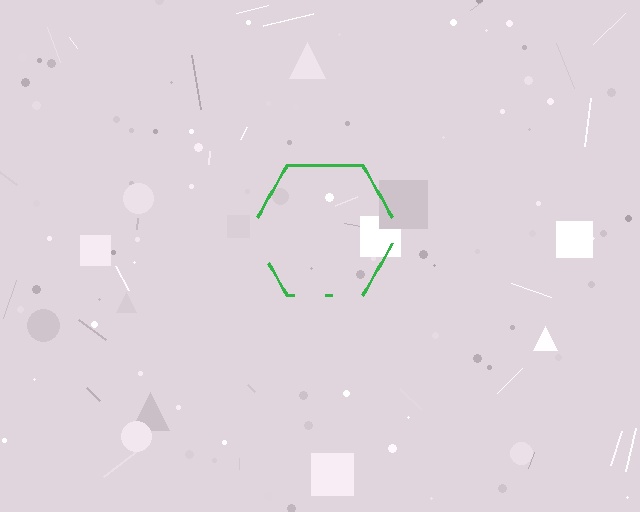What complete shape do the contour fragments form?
The contour fragments form a hexagon.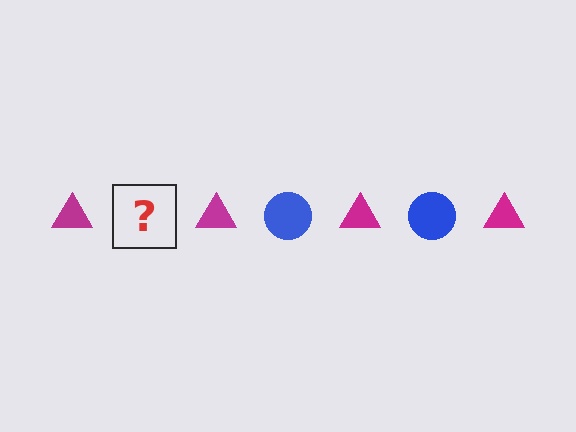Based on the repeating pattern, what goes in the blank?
The blank should be a blue circle.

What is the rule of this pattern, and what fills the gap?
The rule is that the pattern alternates between magenta triangle and blue circle. The gap should be filled with a blue circle.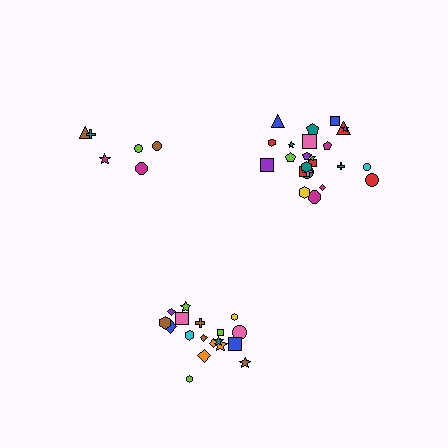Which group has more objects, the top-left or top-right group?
The top-right group.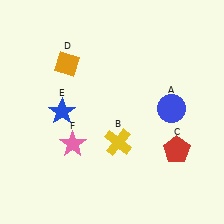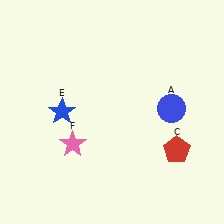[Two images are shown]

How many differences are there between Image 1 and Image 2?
There are 2 differences between the two images.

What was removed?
The orange diamond (D), the yellow cross (B) were removed in Image 2.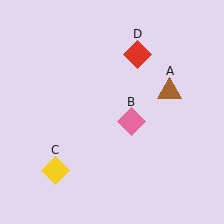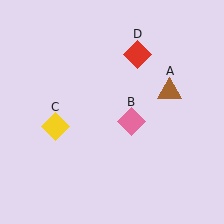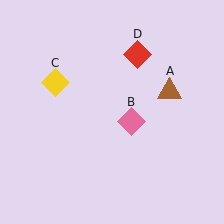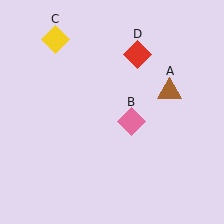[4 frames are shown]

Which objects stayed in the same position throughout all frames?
Brown triangle (object A) and pink diamond (object B) and red diamond (object D) remained stationary.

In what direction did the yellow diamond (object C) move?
The yellow diamond (object C) moved up.